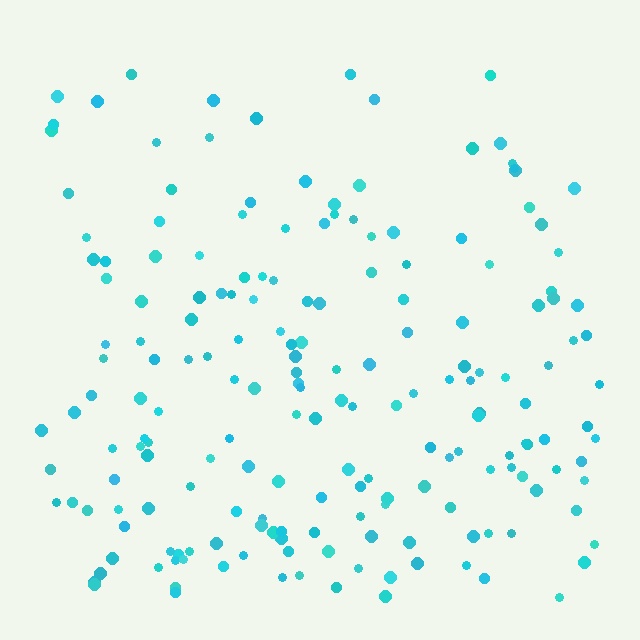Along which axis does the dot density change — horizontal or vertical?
Vertical.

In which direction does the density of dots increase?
From top to bottom, with the bottom side densest.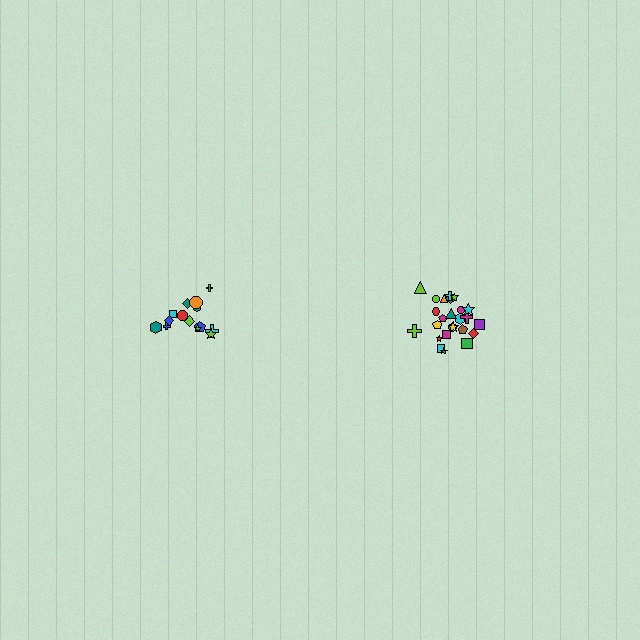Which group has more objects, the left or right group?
The right group.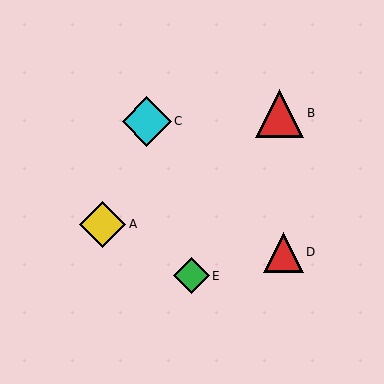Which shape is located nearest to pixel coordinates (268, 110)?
The red triangle (labeled B) at (279, 113) is nearest to that location.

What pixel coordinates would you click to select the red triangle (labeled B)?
Click at (279, 113) to select the red triangle B.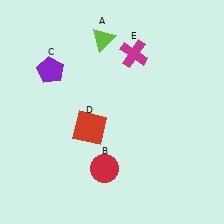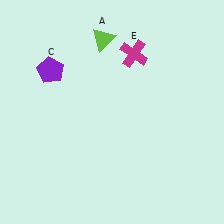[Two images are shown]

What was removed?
The red square (D), the red circle (B) were removed in Image 2.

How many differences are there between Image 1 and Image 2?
There are 2 differences between the two images.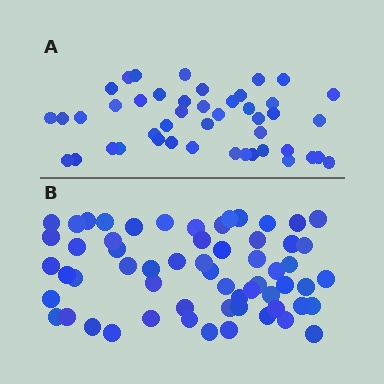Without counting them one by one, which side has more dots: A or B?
Region B (the bottom region) has more dots.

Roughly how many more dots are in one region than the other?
Region B has approximately 15 more dots than region A.